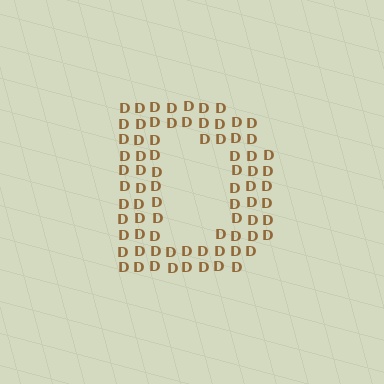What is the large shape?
The large shape is the letter D.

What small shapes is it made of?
It is made of small letter D's.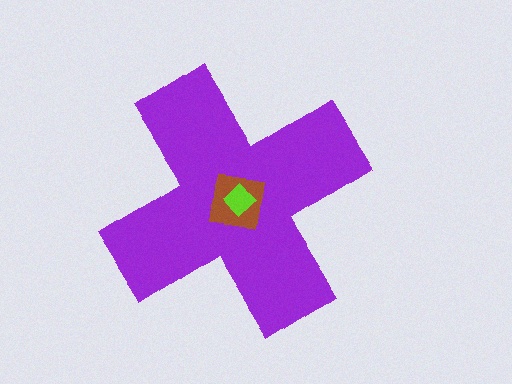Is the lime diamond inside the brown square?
Yes.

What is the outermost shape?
The purple cross.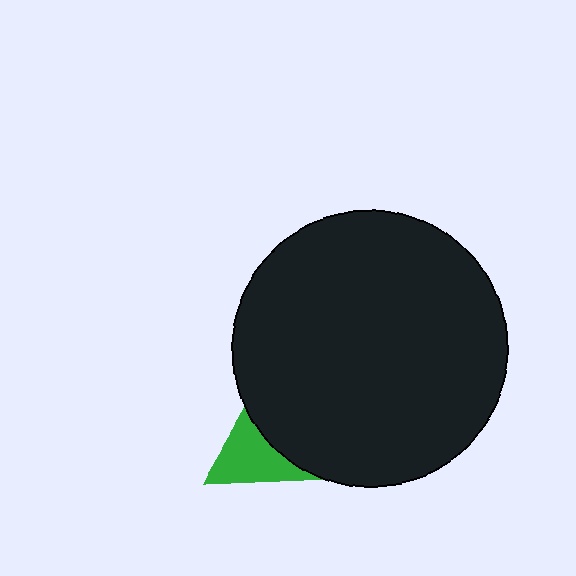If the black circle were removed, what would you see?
You would see the complete green triangle.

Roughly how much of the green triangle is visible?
About half of it is visible (roughly 48%).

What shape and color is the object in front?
The object in front is a black circle.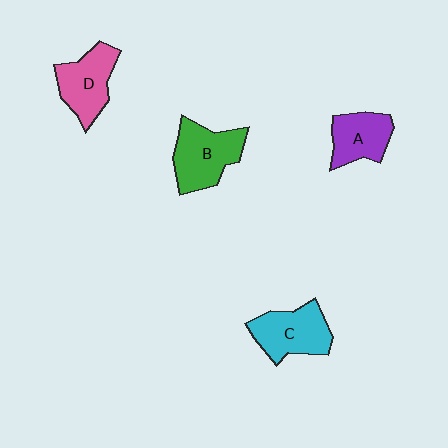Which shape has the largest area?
Shape B (green).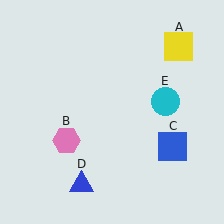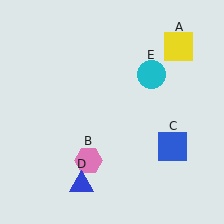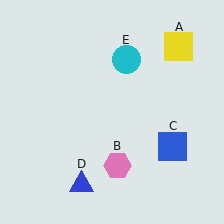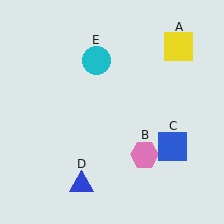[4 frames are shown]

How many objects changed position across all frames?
2 objects changed position: pink hexagon (object B), cyan circle (object E).